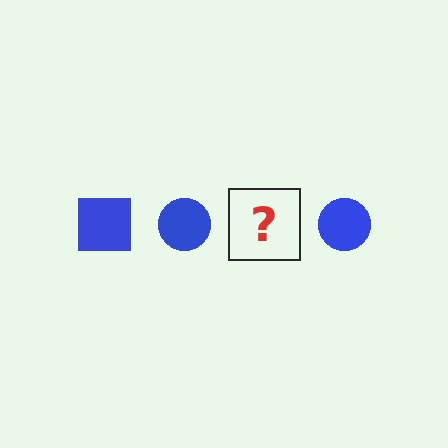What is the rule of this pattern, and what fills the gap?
The rule is that the pattern cycles through square, circle shapes in blue. The gap should be filled with a blue square.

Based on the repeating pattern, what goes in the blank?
The blank should be a blue square.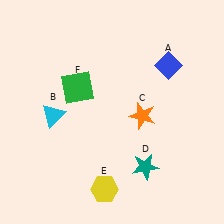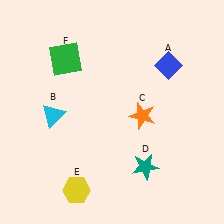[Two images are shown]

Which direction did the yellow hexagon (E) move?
The yellow hexagon (E) moved left.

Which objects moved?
The objects that moved are: the yellow hexagon (E), the green square (F).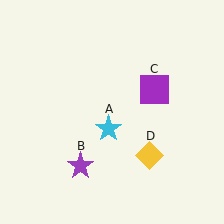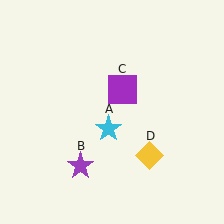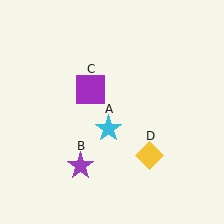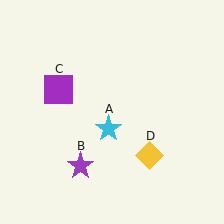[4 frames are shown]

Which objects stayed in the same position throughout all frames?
Cyan star (object A) and purple star (object B) and yellow diamond (object D) remained stationary.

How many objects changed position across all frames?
1 object changed position: purple square (object C).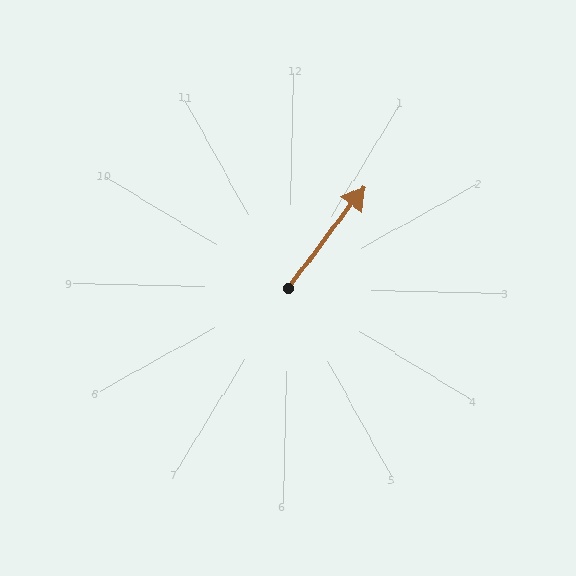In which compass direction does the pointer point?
Northeast.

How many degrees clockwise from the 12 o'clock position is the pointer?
Approximately 36 degrees.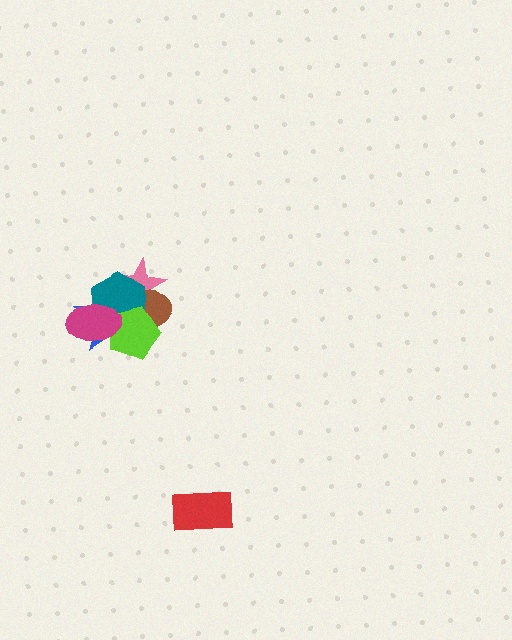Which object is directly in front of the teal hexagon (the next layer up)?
The lime pentagon is directly in front of the teal hexagon.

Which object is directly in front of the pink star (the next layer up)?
The blue star is directly in front of the pink star.